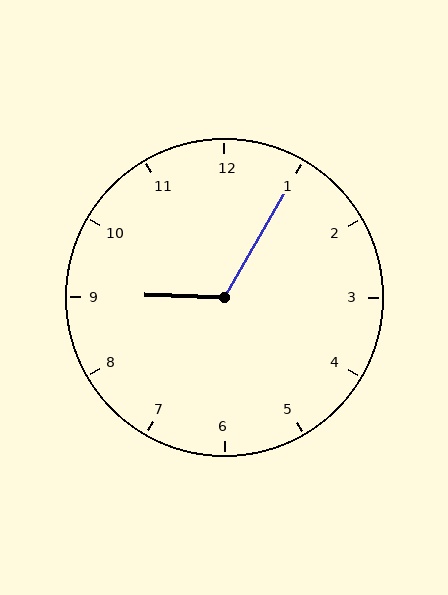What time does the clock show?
9:05.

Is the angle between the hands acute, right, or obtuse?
It is obtuse.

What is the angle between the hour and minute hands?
Approximately 118 degrees.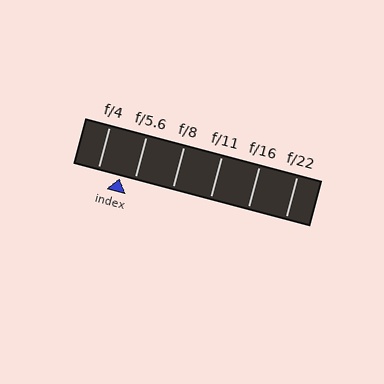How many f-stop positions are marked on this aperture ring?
There are 6 f-stop positions marked.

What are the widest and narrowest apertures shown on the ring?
The widest aperture shown is f/4 and the narrowest is f/22.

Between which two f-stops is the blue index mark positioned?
The index mark is between f/4 and f/5.6.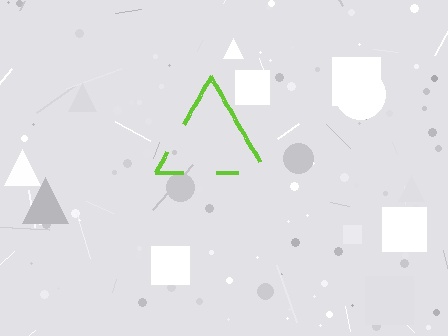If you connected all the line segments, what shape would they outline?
They would outline a triangle.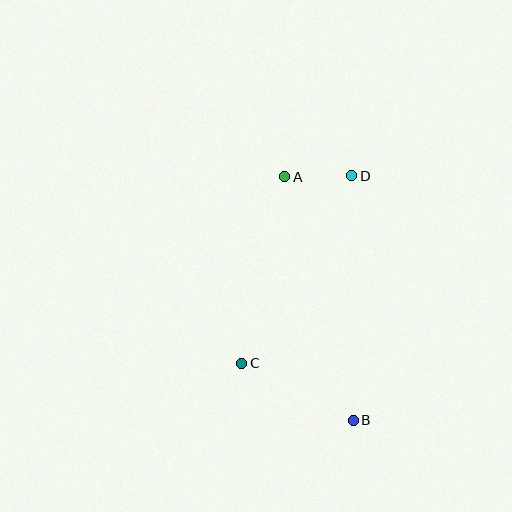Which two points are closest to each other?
Points A and D are closest to each other.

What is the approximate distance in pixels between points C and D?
The distance between C and D is approximately 217 pixels.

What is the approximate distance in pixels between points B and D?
The distance between B and D is approximately 244 pixels.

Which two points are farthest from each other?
Points A and B are farthest from each other.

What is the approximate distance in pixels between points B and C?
The distance between B and C is approximately 126 pixels.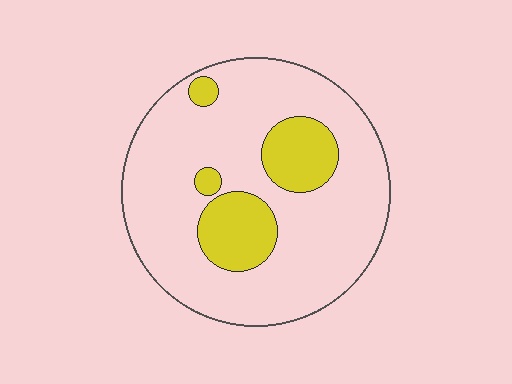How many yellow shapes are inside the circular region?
4.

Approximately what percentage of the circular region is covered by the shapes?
Approximately 20%.